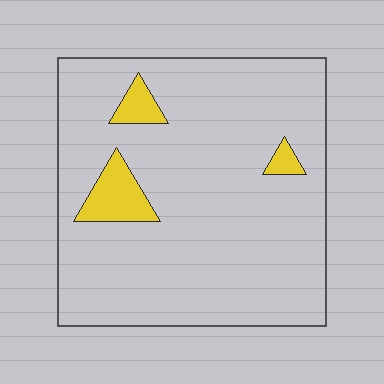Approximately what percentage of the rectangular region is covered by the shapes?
Approximately 10%.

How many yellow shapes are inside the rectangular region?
3.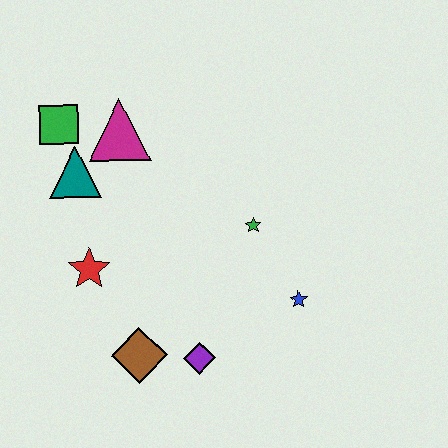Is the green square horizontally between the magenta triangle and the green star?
No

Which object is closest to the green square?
The teal triangle is closest to the green square.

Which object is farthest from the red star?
The blue star is farthest from the red star.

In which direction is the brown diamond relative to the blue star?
The brown diamond is to the left of the blue star.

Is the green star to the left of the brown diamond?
No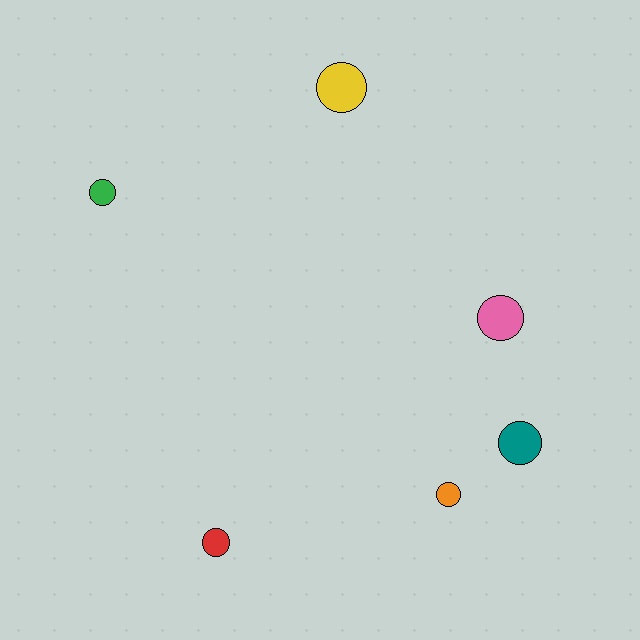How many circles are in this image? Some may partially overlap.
There are 6 circles.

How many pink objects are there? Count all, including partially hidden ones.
There is 1 pink object.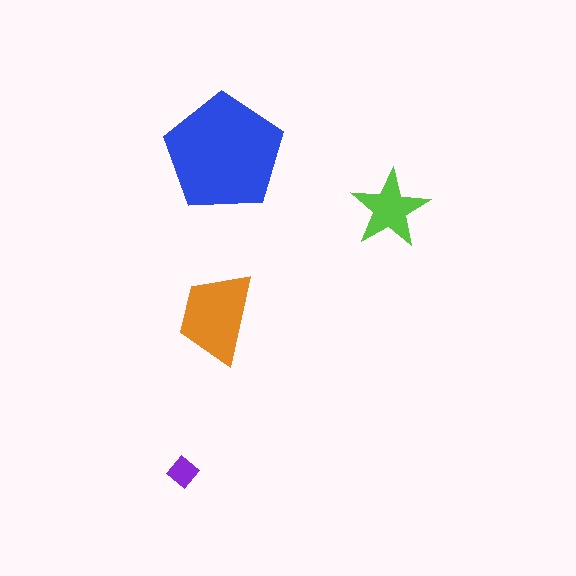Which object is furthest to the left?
The purple diamond is leftmost.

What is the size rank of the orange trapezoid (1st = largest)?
2nd.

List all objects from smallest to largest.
The purple diamond, the lime star, the orange trapezoid, the blue pentagon.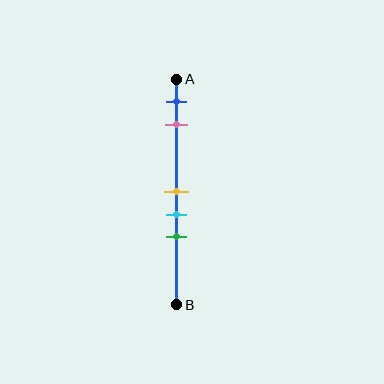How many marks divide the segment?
There are 5 marks dividing the segment.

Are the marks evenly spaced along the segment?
No, the marks are not evenly spaced.